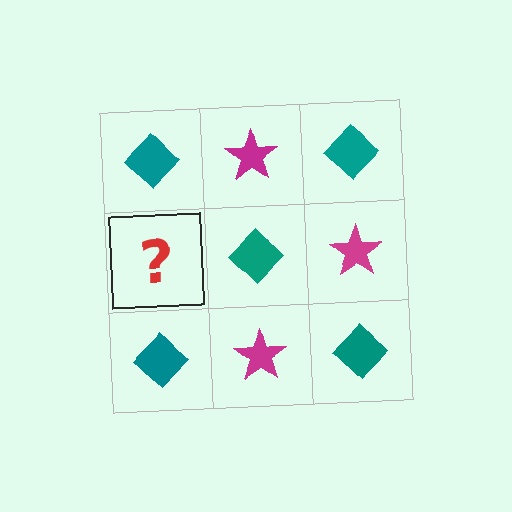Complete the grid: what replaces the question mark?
The question mark should be replaced with a magenta star.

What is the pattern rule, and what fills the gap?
The rule is that it alternates teal diamond and magenta star in a checkerboard pattern. The gap should be filled with a magenta star.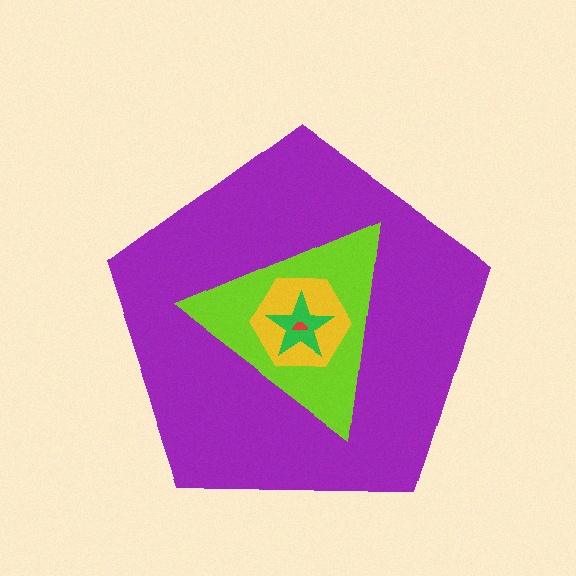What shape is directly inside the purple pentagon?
The lime triangle.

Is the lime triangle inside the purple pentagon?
Yes.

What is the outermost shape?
The purple pentagon.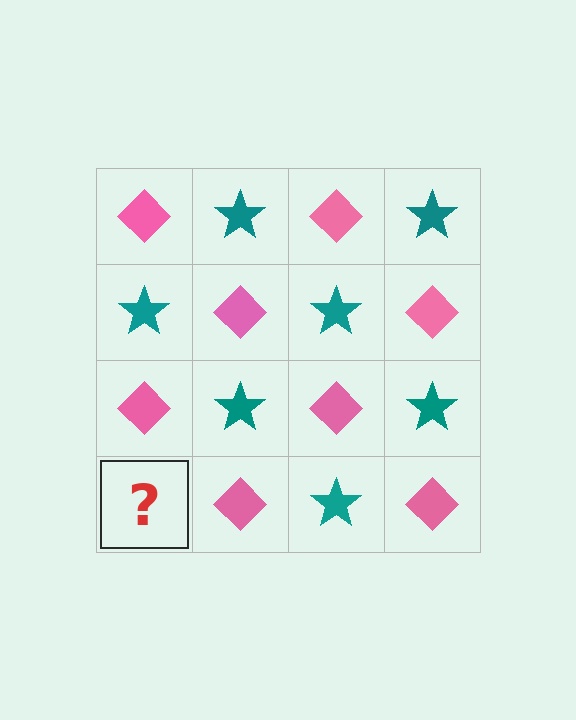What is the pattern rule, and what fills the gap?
The rule is that it alternates pink diamond and teal star in a checkerboard pattern. The gap should be filled with a teal star.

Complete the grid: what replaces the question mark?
The question mark should be replaced with a teal star.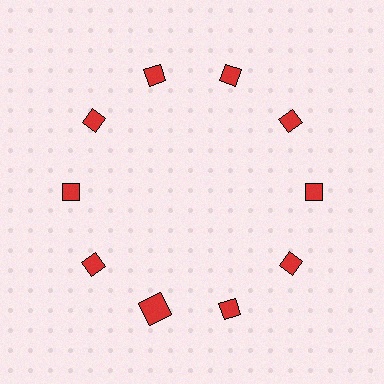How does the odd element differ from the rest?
It has a different shape: square instead of diamond.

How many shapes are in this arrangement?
There are 10 shapes arranged in a ring pattern.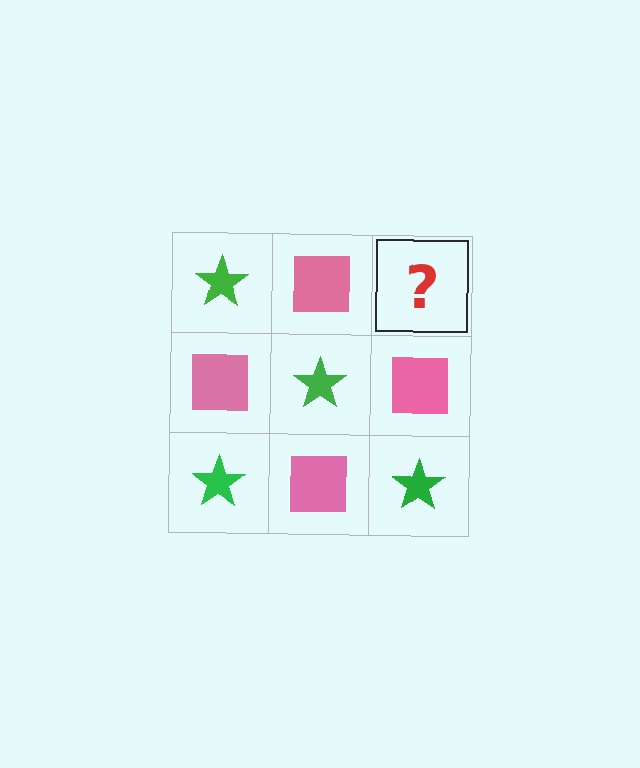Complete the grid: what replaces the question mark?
The question mark should be replaced with a green star.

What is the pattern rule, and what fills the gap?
The rule is that it alternates green star and pink square in a checkerboard pattern. The gap should be filled with a green star.